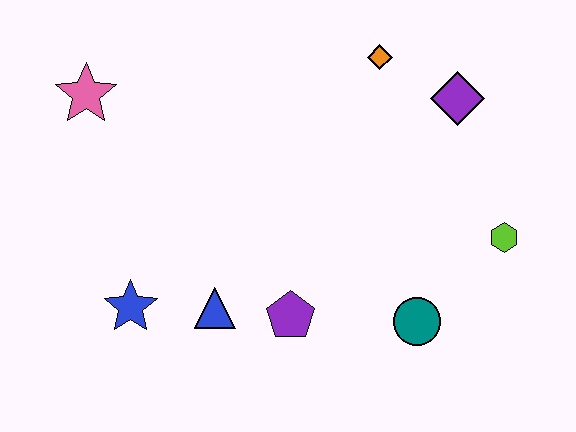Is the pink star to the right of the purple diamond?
No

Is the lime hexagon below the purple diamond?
Yes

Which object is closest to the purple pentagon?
The blue triangle is closest to the purple pentagon.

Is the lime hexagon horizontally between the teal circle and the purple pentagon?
No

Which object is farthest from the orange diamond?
The blue star is farthest from the orange diamond.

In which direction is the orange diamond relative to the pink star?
The orange diamond is to the right of the pink star.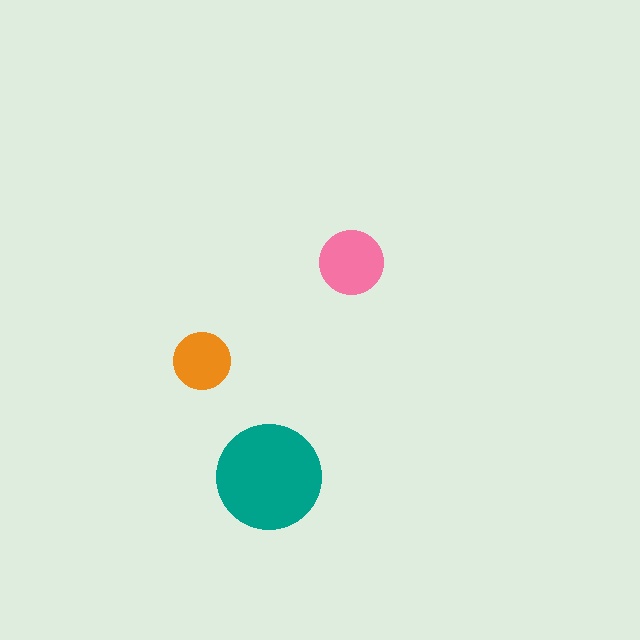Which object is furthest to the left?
The orange circle is leftmost.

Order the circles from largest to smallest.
the teal one, the pink one, the orange one.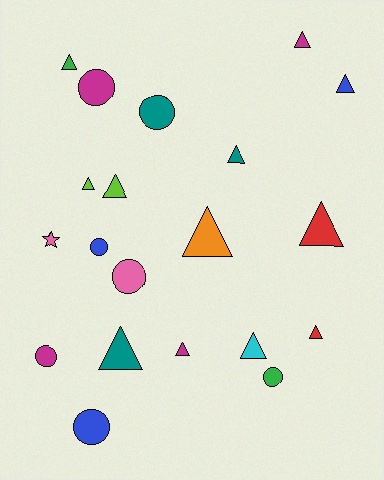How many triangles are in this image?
There are 12 triangles.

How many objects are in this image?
There are 20 objects.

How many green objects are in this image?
There are 2 green objects.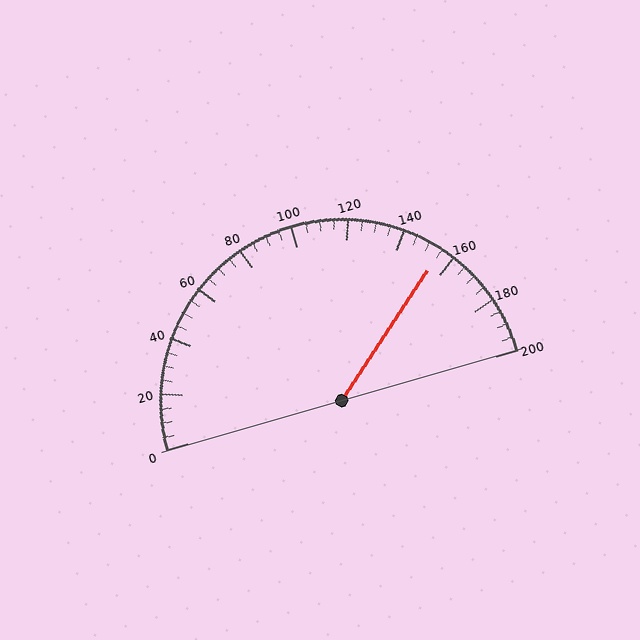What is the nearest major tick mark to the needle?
The nearest major tick mark is 160.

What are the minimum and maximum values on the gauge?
The gauge ranges from 0 to 200.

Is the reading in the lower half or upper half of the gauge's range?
The reading is in the upper half of the range (0 to 200).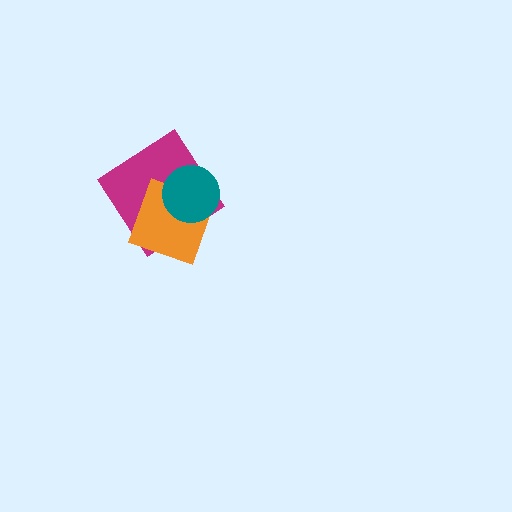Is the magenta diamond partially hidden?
Yes, it is partially covered by another shape.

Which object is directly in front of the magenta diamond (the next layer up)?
The orange diamond is directly in front of the magenta diamond.